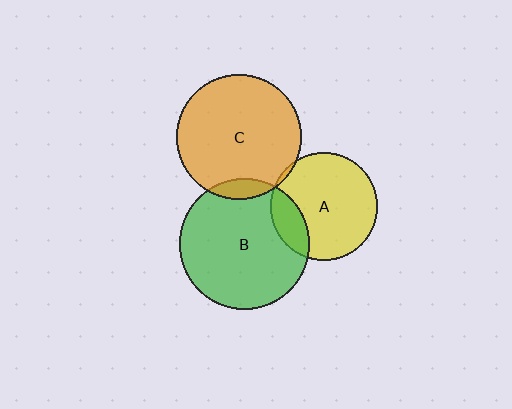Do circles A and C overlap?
Yes.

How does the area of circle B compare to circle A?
Approximately 1.5 times.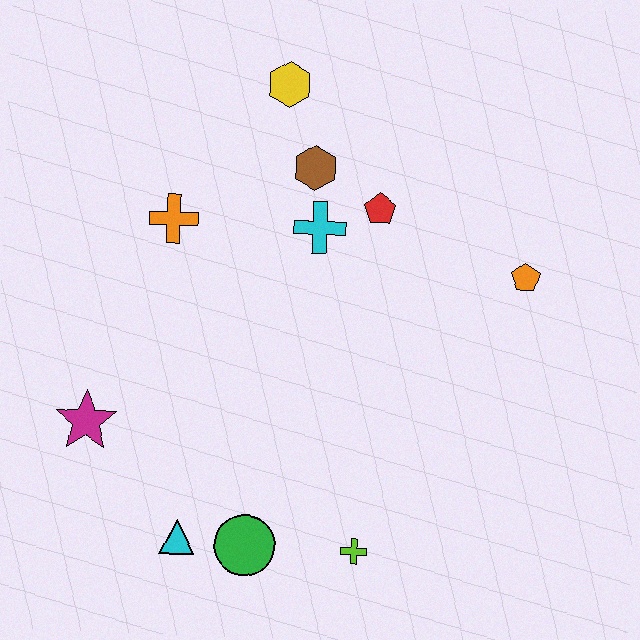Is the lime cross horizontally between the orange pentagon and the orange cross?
Yes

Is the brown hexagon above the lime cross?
Yes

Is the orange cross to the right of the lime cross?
No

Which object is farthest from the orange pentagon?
The magenta star is farthest from the orange pentagon.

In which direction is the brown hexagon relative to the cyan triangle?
The brown hexagon is above the cyan triangle.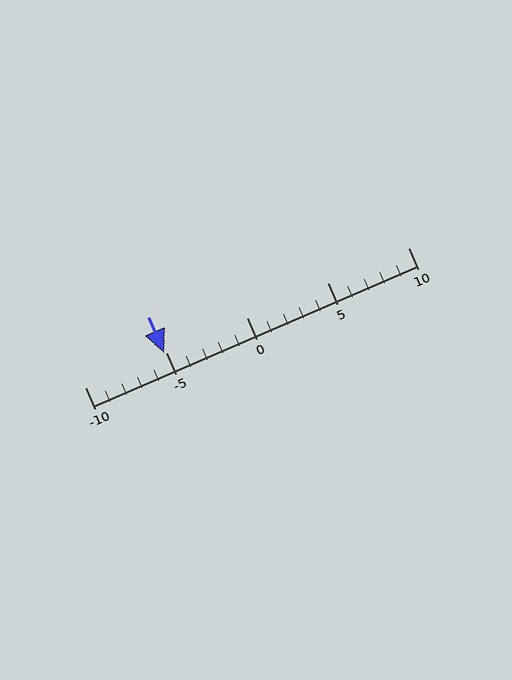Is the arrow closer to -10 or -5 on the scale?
The arrow is closer to -5.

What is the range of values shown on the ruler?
The ruler shows values from -10 to 10.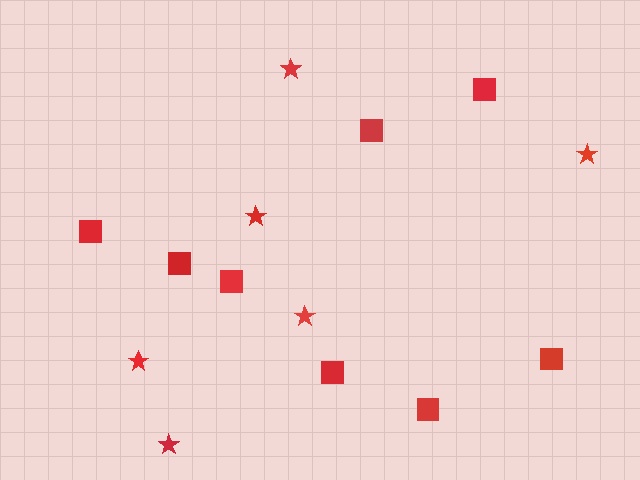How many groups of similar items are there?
There are 2 groups: one group of stars (6) and one group of squares (8).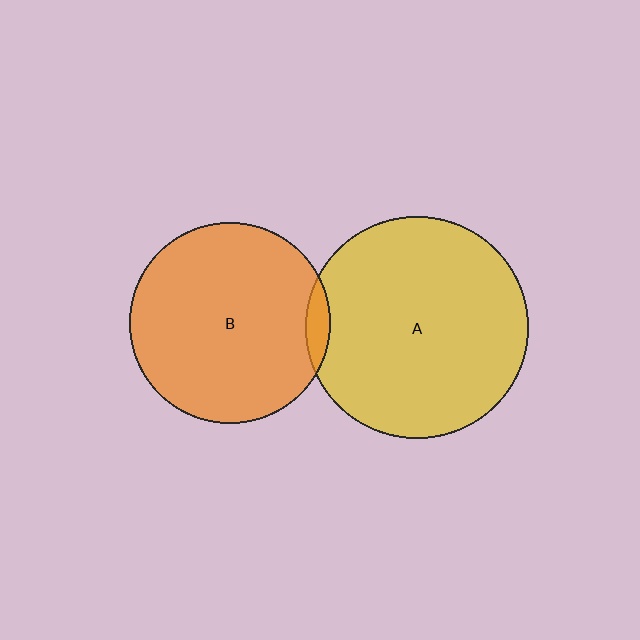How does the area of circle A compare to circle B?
Approximately 1.2 times.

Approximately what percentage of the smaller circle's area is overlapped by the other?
Approximately 5%.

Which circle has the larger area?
Circle A (yellow).